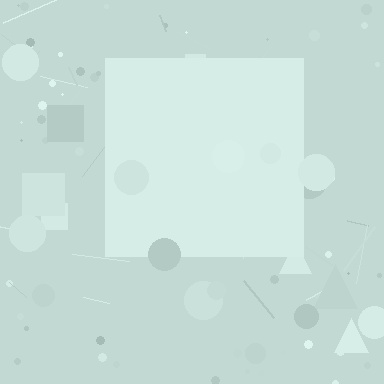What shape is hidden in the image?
A square is hidden in the image.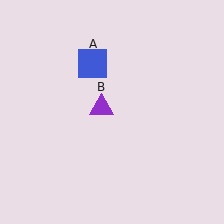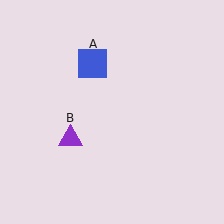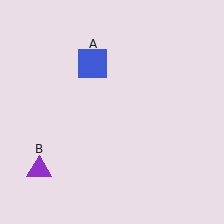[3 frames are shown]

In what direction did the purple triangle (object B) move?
The purple triangle (object B) moved down and to the left.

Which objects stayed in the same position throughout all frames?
Blue square (object A) remained stationary.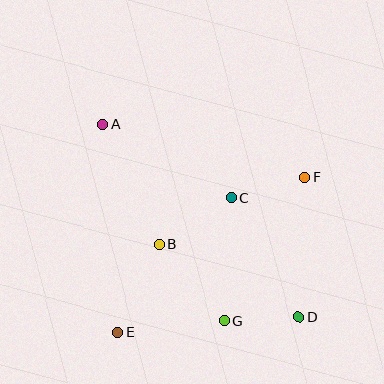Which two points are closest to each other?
Points D and G are closest to each other.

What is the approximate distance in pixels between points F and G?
The distance between F and G is approximately 165 pixels.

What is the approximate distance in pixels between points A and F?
The distance between A and F is approximately 209 pixels.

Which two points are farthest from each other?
Points A and D are farthest from each other.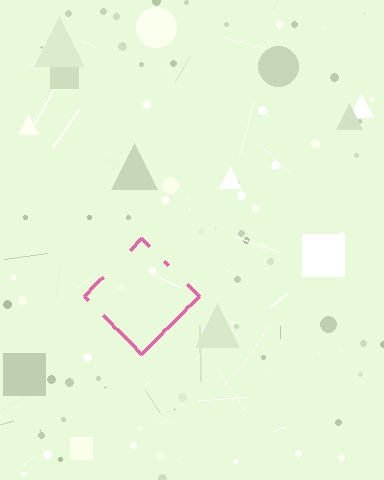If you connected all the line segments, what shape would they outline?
They would outline a diamond.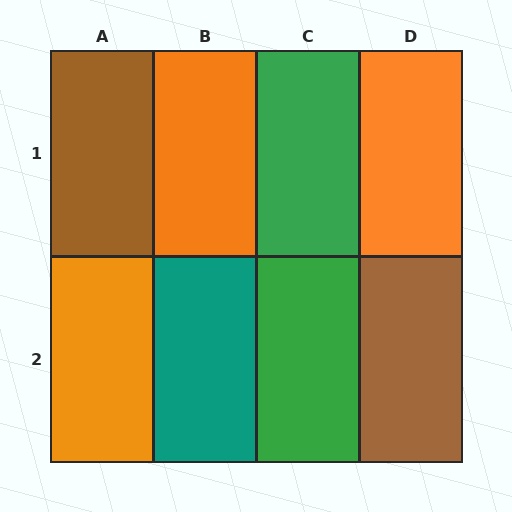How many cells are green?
2 cells are green.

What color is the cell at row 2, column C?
Green.